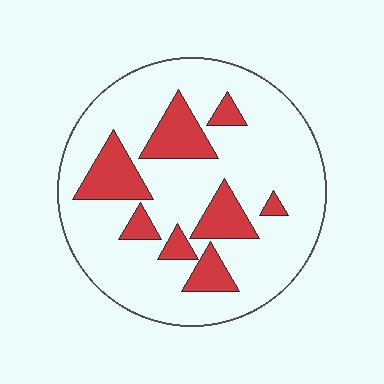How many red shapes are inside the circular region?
8.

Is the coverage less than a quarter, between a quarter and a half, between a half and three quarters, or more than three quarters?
Less than a quarter.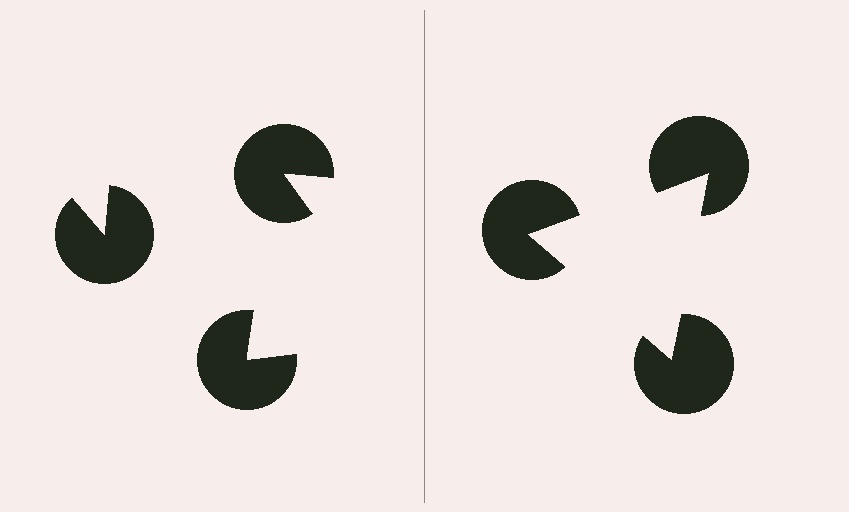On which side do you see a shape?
An illusory triangle appears on the right side. On the left side the wedge cuts are rotated, so no coherent shape forms.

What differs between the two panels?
The pac-man discs are positioned identically on both sides; only the wedge orientations differ. On the right they align to a triangle; on the left they are misaligned.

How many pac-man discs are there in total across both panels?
6 — 3 on each side.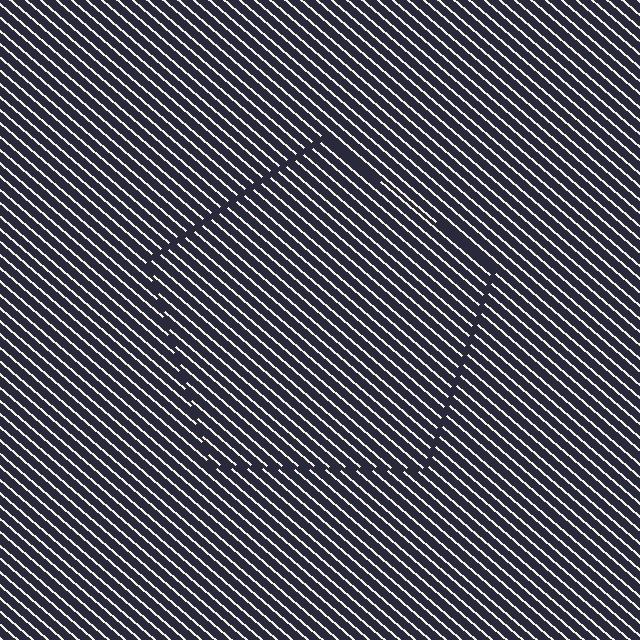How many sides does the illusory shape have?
5 sides — the line-ends trace a pentagon.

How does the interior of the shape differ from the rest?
The interior of the shape contains the same grating, shifted by half a period — the contour is defined by the phase discontinuity where line-ends from the inner and outer gratings abut.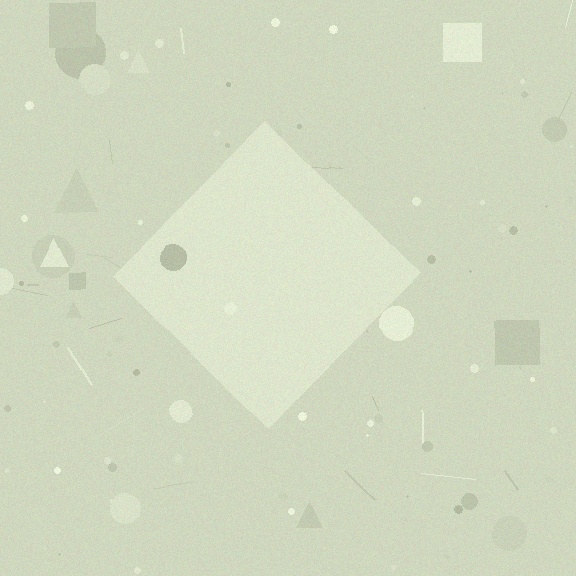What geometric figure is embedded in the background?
A diamond is embedded in the background.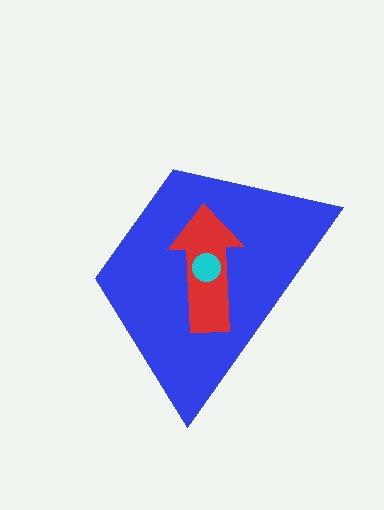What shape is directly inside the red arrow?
The cyan circle.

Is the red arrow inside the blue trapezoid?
Yes.